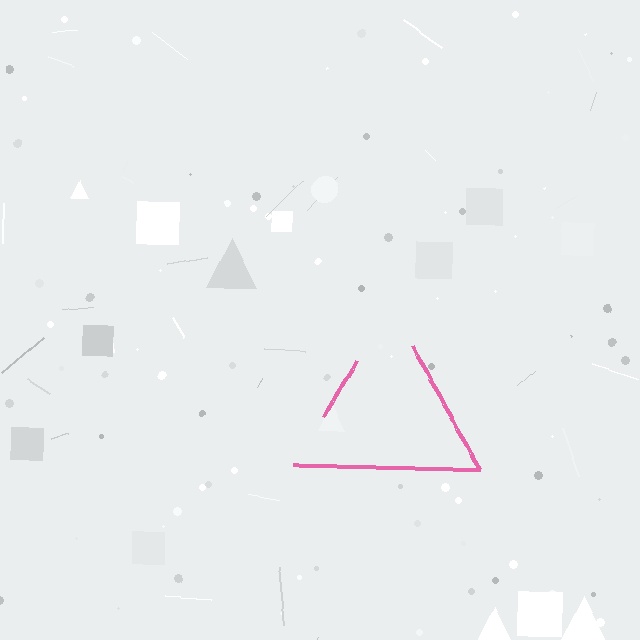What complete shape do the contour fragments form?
The contour fragments form a triangle.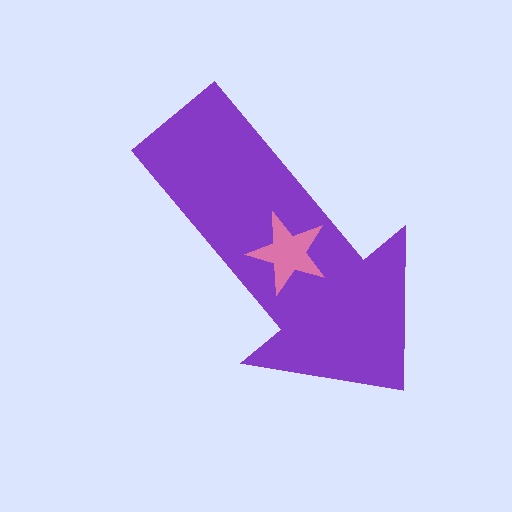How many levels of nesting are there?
2.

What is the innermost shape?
The pink star.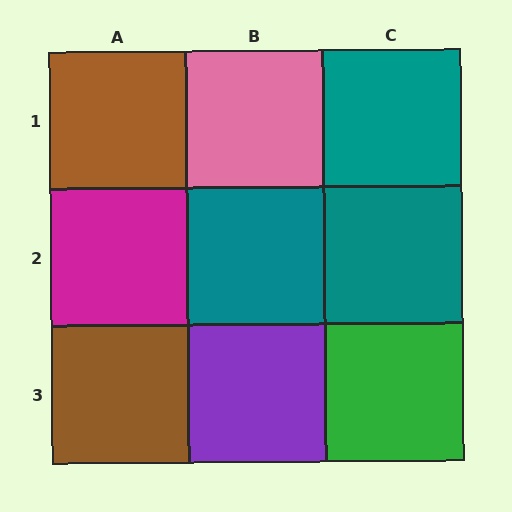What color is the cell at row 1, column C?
Teal.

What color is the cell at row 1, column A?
Brown.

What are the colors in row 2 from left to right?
Magenta, teal, teal.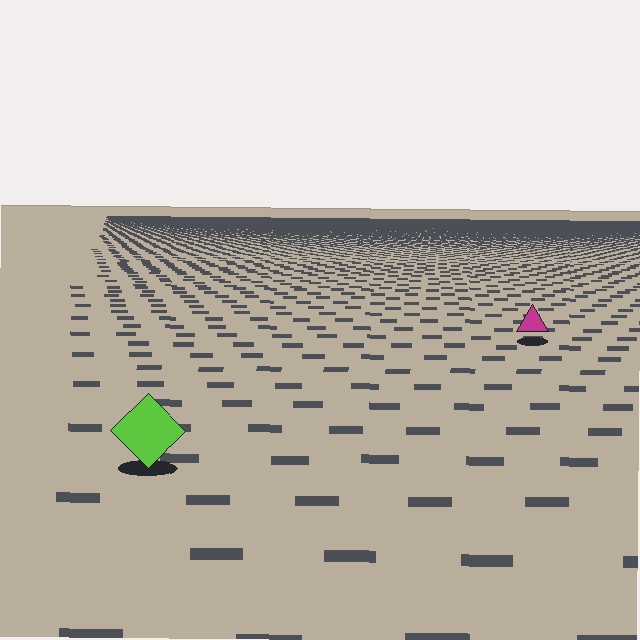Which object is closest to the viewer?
The lime diamond is closest. The texture marks near it are larger and more spread out.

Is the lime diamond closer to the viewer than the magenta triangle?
Yes. The lime diamond is closer — you can tell from the texture gradient: the ground texture is coarser near it.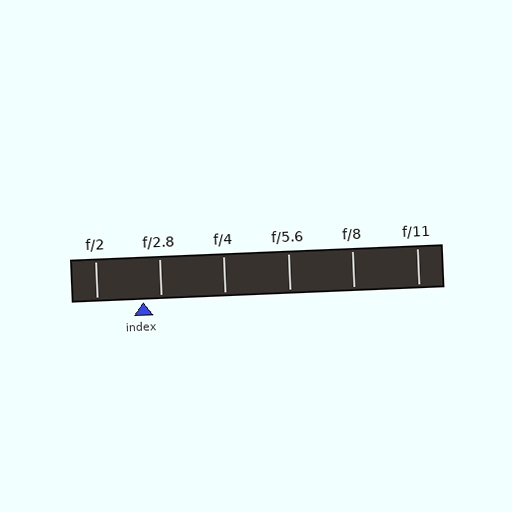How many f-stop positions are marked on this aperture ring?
There are 6 f-stop positions marked.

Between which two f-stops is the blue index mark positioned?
The index mark is between f/2 and f/2.8.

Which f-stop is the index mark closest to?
The index mark is closest to f/2.8.